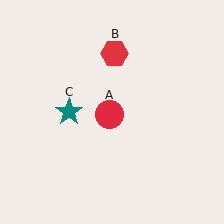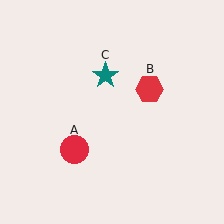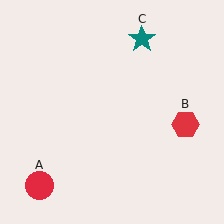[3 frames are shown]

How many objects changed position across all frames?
3 objects changed position: red circle (object A), red hexagon (object B), teal star (object C).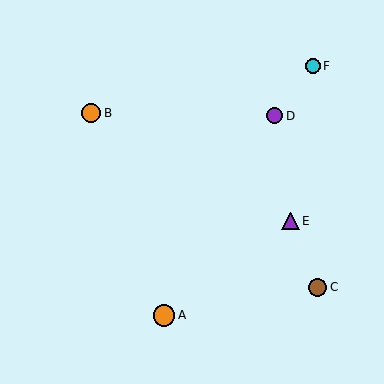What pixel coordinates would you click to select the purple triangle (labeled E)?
Click at (291, 221) to select the purple triangle E.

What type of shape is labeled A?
Shape A is an orange circle.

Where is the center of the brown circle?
The center of the brown circle is at (318, 287).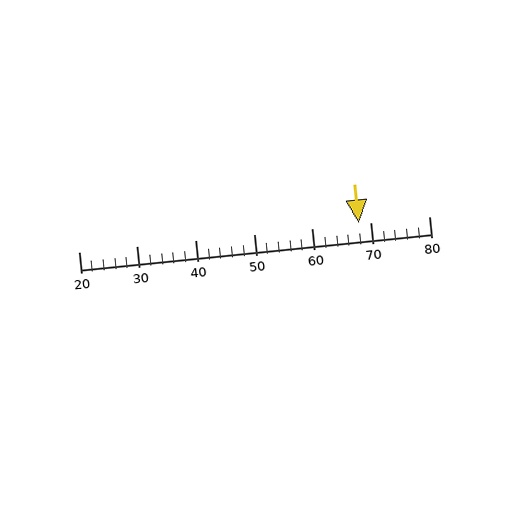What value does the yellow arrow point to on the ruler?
The yellow arrow points to approximately 68.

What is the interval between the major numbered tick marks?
The major tick marks are spaced 10 units apart.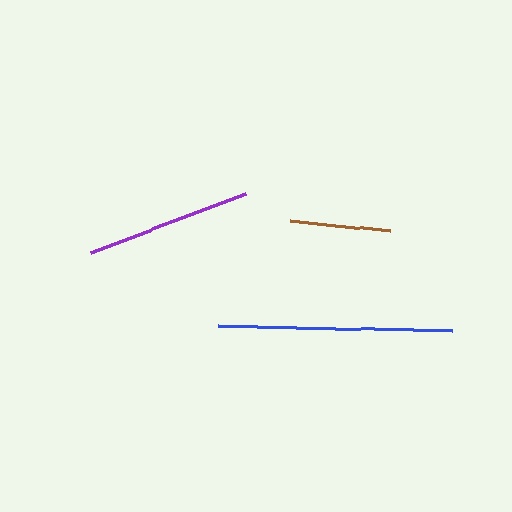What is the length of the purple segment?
The purple segment is approximately 165 pixels long.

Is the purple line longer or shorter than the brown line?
The purple line is longer than the brown line.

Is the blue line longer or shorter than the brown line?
The blue line is longer than the brown line.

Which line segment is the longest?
The blue line is the longest at approximately 234 pixels.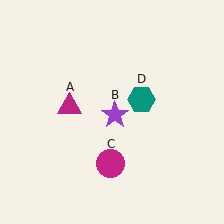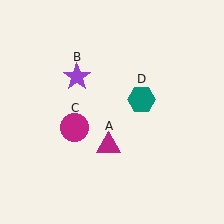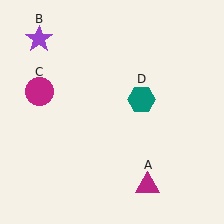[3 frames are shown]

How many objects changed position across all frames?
3 objects changed position: magenta triangle (object A), purple star (object B), magenta circle (object C).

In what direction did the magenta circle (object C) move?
The magenta circle (object C) moved up and to the left.